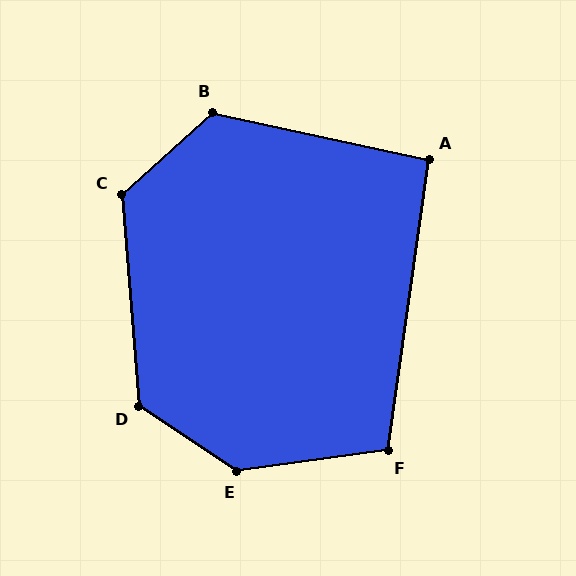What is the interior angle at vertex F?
Approximately 106 degrees (obtuse).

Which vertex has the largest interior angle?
E, at approximately 138 degrees.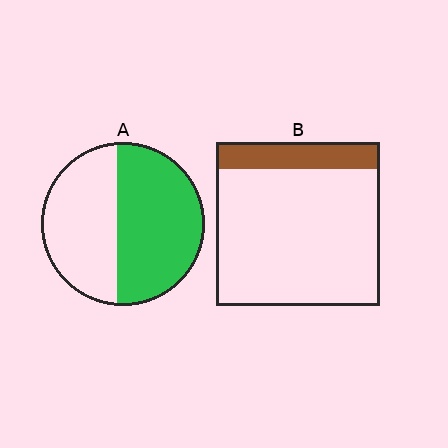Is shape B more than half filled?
No.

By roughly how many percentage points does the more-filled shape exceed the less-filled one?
By roughly 40 percentage points (A over B).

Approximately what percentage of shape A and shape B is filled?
A is approximately 55% and B is approximately 15%.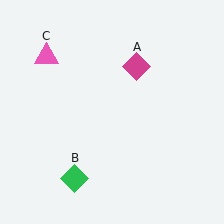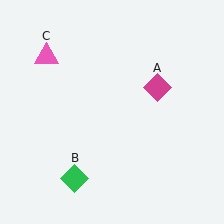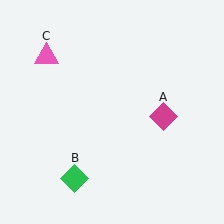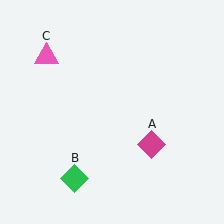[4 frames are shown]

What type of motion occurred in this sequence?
The magenta diamond (object A) rotated clockwise around the center of the scene.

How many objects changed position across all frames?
1 object changed position: magenta diamond (object A).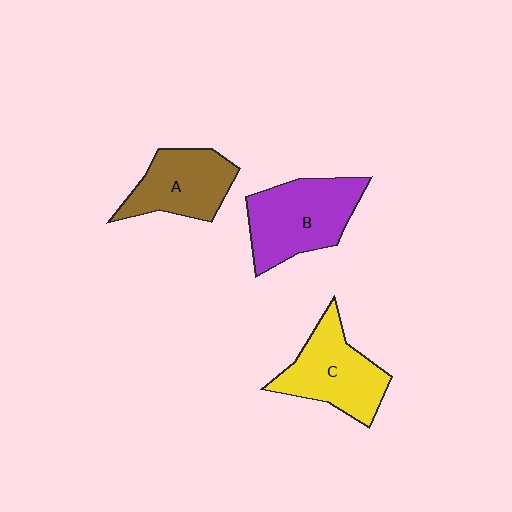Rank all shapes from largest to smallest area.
From largest to smallest: B (purple), C (yellow), A (brown).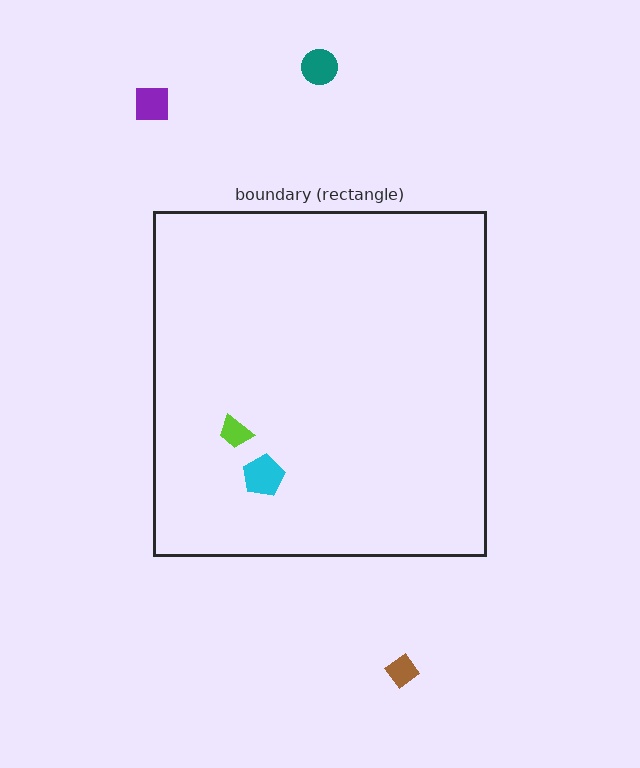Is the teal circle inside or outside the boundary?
Outside.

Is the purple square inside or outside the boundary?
Outside.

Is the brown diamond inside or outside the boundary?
Outside.